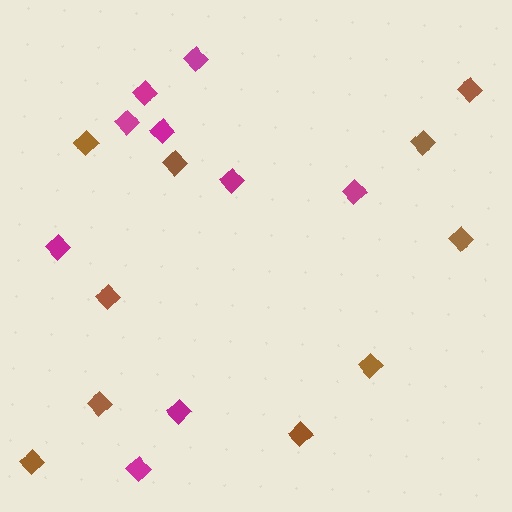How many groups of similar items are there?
There are 2 groups: one group of brown diamonds (10) and one group of magenta diamonds (9).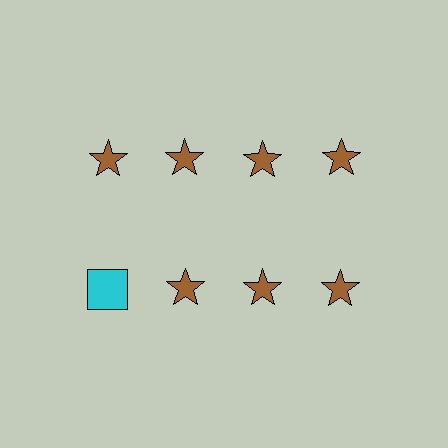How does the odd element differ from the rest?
It differs in both color (cyan instead of brown) and shape (square instead of star).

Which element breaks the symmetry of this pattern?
The cyan square in the second row, leftmost column breaks the symmetry. All other shapes are brown stars.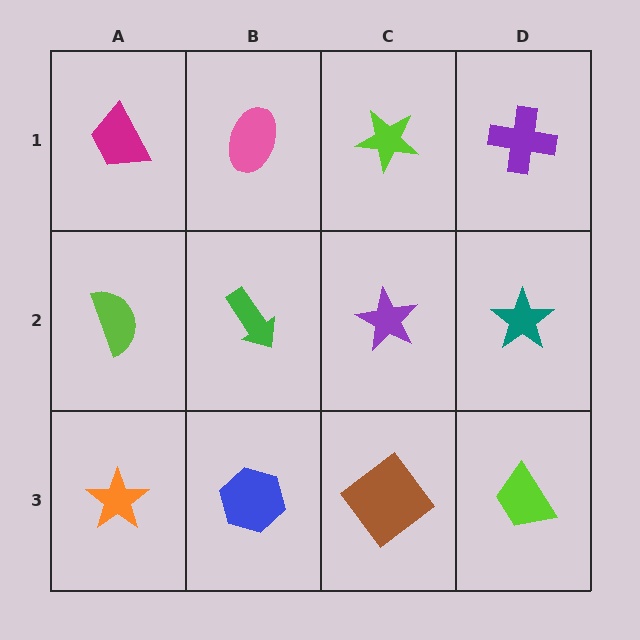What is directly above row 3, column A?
A lime semicircle.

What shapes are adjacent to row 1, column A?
A lime semicircle (row 2, column A), a pink ellipse (row 1, column B).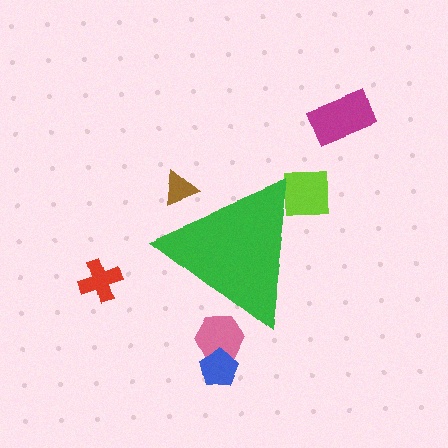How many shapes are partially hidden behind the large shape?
3 shapes are partially hidden.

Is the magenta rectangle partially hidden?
No, the magenta rectangle is fully visible.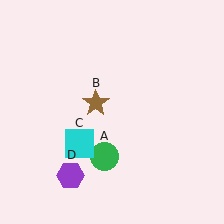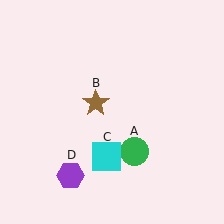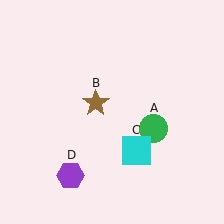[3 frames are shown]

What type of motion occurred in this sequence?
The green circle (object A), cyan square (object C) rotated counterclockwise around the center of the scene.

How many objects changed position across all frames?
2 objects changed position: green circle (object A), cyan square (object C).